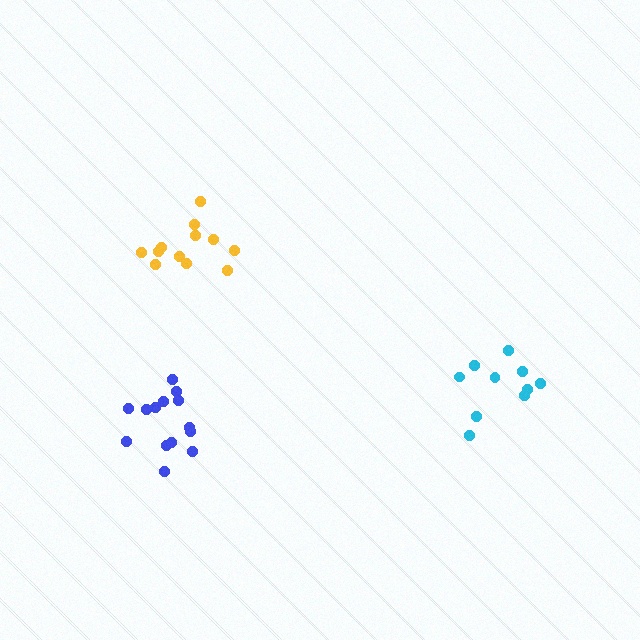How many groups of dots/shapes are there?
There are 3 groups.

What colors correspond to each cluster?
The clusters are colored: blue, yellow, cyan.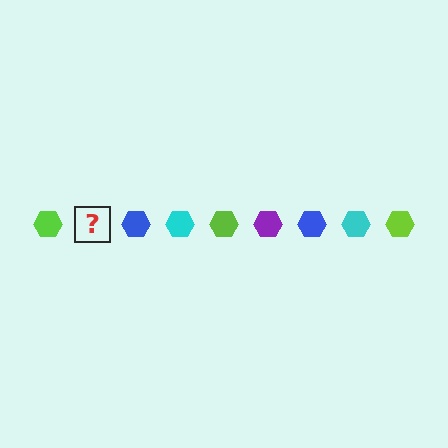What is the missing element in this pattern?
The missing element is a purple hexagon.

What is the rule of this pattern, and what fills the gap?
The rule is that the pattern cycles through lime, purple, blue, cyan hexagons. The gap should be filled with a purple hexagon.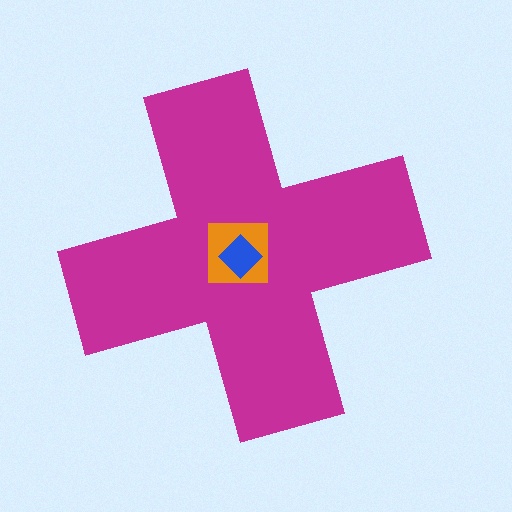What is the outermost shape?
The magenta cross.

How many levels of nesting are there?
3.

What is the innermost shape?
The blue diamond.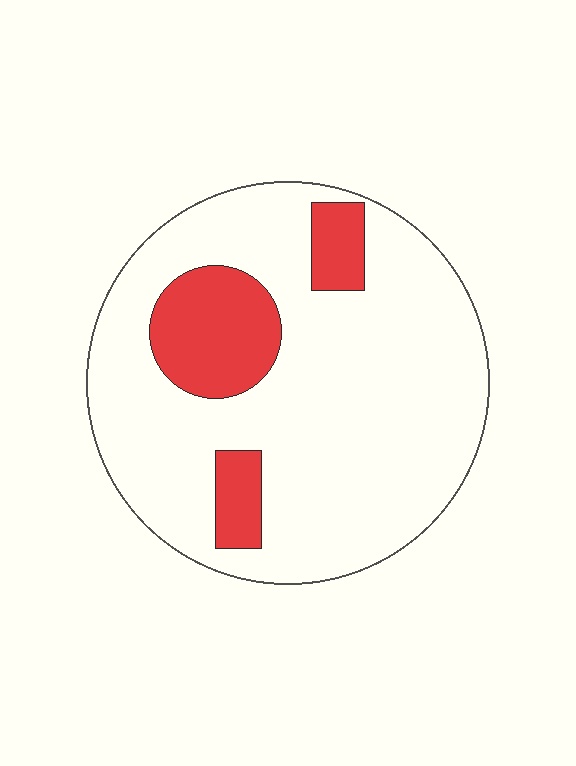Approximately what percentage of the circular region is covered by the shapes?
Approximately 20%.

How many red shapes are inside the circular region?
3.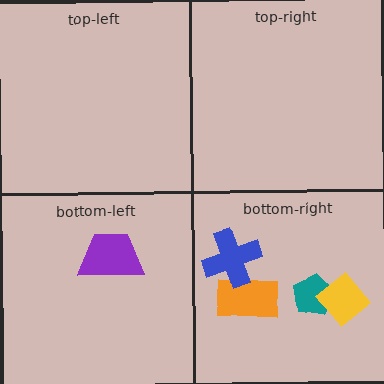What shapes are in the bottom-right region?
The orange rectangle, the teal pentagon, the yellow diamond, the blue cross.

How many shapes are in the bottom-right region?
4.